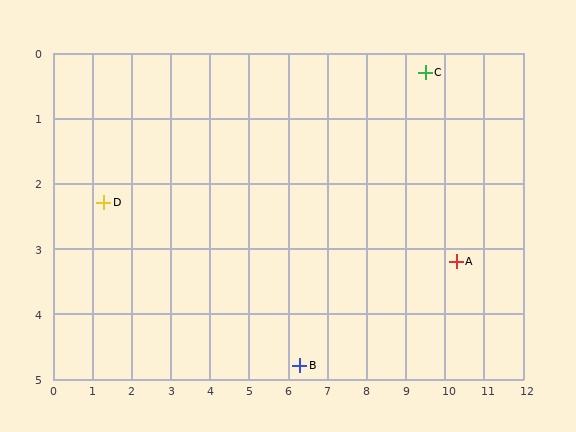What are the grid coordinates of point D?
Point D is at approximately (1.3, 2.3).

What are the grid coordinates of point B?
Point B is at approximately (6.3, 4.8).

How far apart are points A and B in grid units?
Points A and B are about 4.3 grid units apart.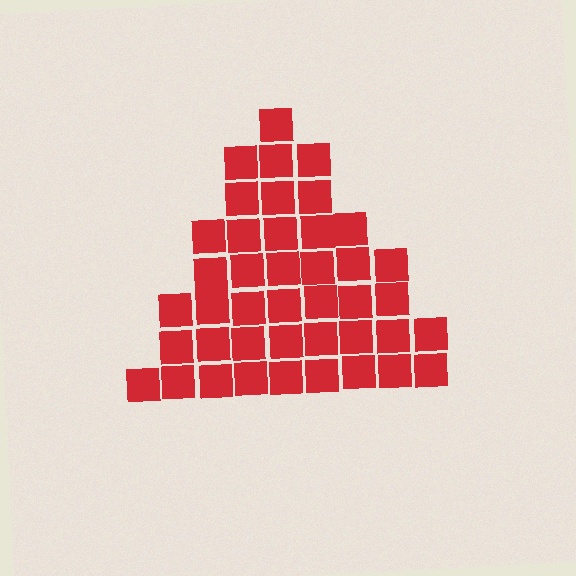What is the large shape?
The large shape is a triangle.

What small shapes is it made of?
It is made of small squares.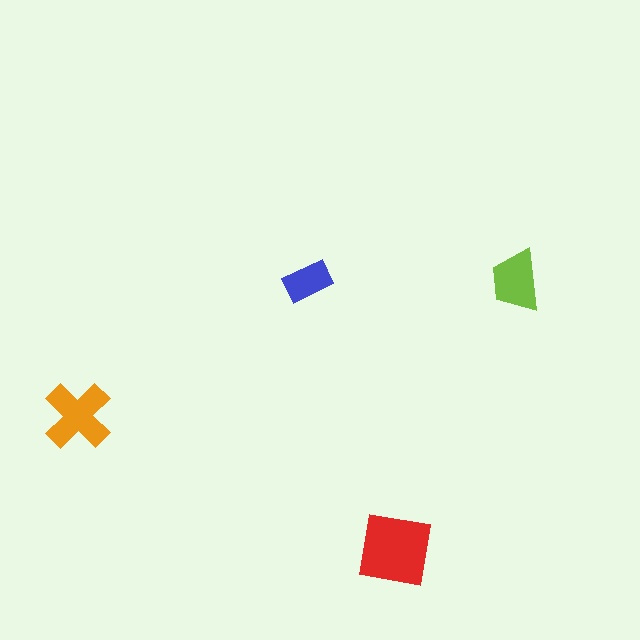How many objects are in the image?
There are 4 objects in the image.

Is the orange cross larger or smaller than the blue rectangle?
Larger.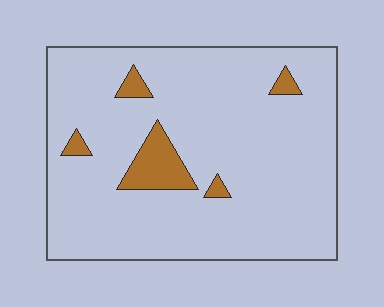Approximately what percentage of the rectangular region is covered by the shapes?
Approximately 10%.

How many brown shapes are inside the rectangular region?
5.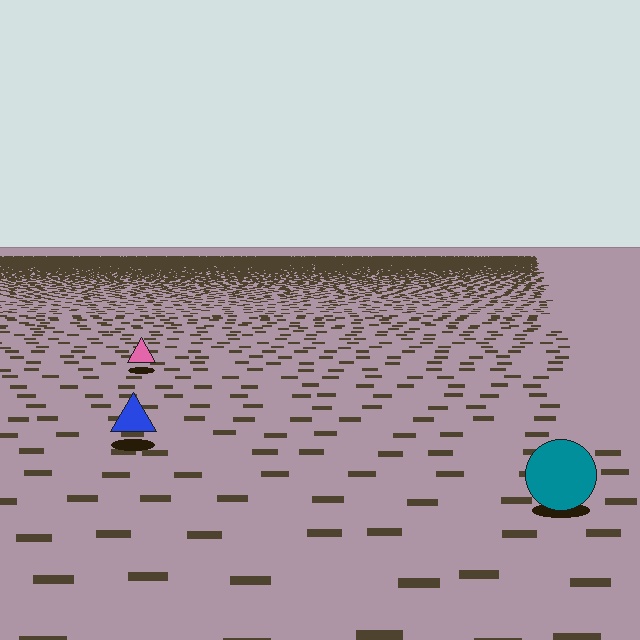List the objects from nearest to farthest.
From nearest to farthest: the teal circle, the blue triangle, the pink triangle.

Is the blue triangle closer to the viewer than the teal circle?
No. The teal circle is closer — you can tell from the texture gradient: the ground texture is coarser near it.